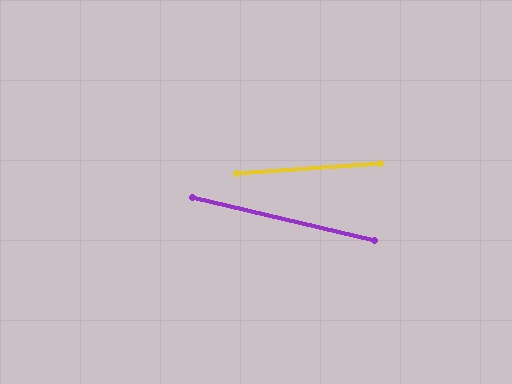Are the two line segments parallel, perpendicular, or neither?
Neither parallel nor perpendicular — they differ by about 17°.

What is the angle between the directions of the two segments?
Approximately 17 degrees.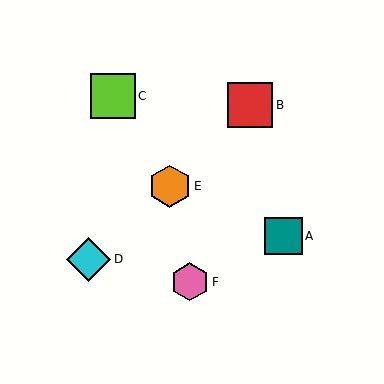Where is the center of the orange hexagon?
The center of the orange hexagon is at (170, 186).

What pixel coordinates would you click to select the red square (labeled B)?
Click at (250, 105) to select the red square B.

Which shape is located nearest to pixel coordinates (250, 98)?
The red square (labeled B) at (250, 105) is nearest to that location.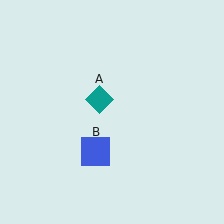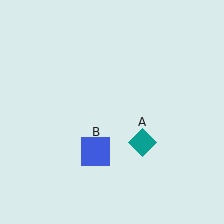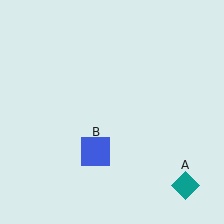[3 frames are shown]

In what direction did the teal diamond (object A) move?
The teal diamond (object A) moved down and to the right.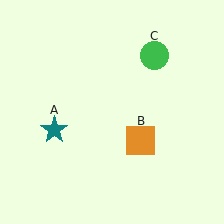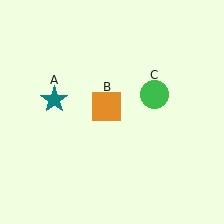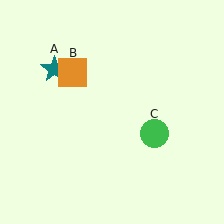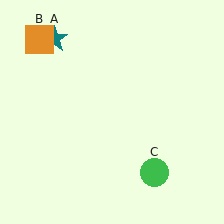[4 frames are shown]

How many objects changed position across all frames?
3 objects changed position: teal star (object A), orange square (object B), green circle (object C).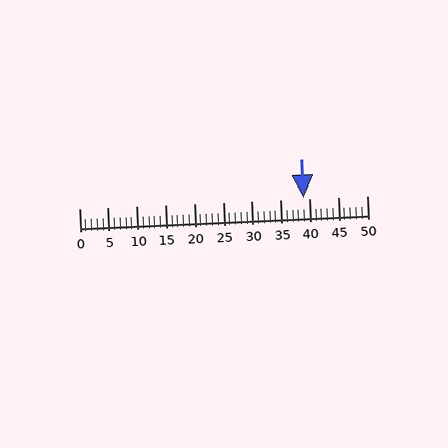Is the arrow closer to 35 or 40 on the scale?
The arrow is closer to 40.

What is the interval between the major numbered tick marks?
The major tick marks are spaced 5 units apart.